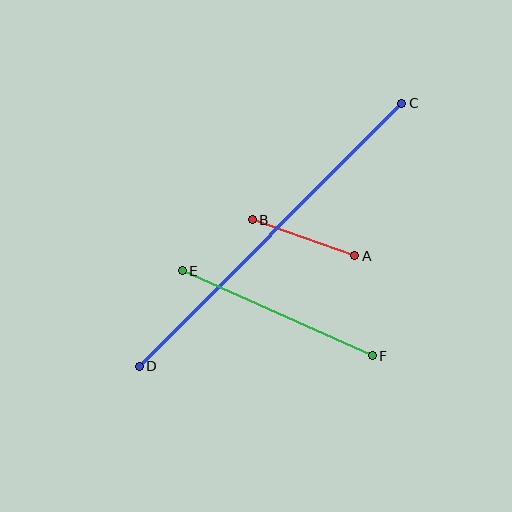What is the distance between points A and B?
The distance is approximately 109 pixels.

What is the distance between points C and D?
The distance is approximately 372 pixels.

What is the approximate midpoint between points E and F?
The midpoint is at approximately (277, 313) pixels.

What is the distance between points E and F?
The distance is approximately 208 pixels.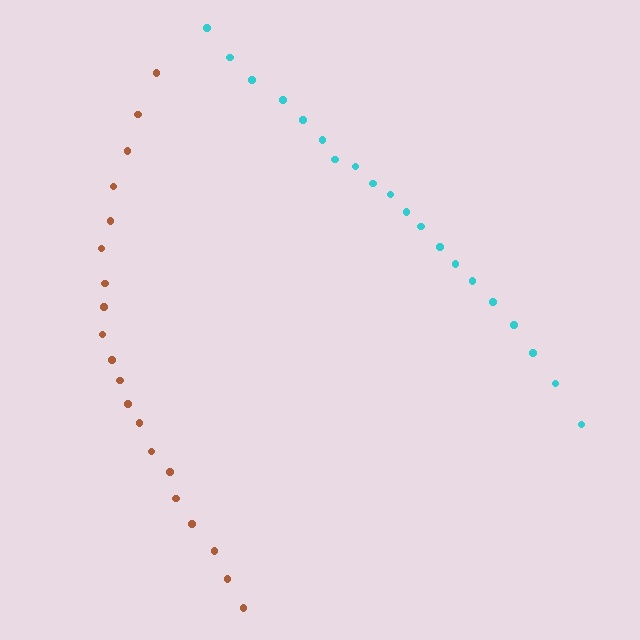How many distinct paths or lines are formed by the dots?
There are 2 distinct paths.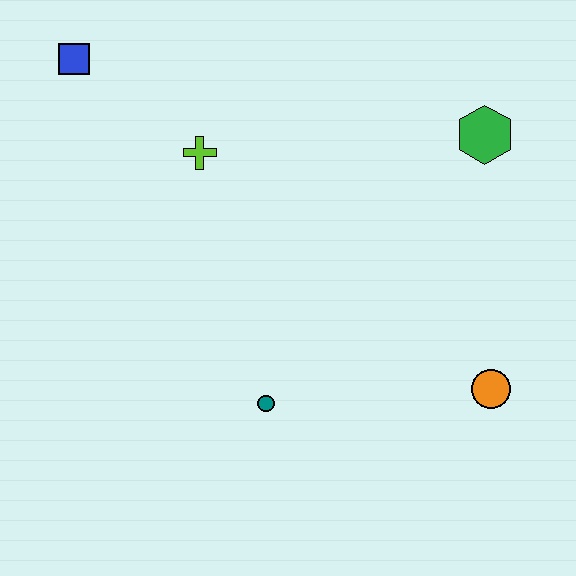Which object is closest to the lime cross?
The blue square is closest to the lime cross.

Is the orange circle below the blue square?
Yes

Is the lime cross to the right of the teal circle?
No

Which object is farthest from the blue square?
The orange circle is farthest from the blue square.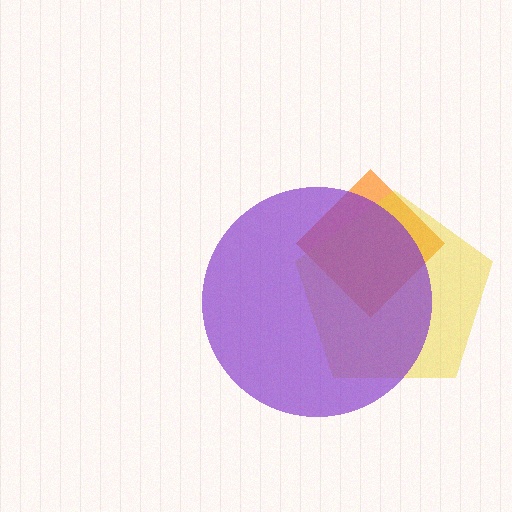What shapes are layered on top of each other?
The layered shapes are: an orange diamond, a yellow pentagon, a purple circle.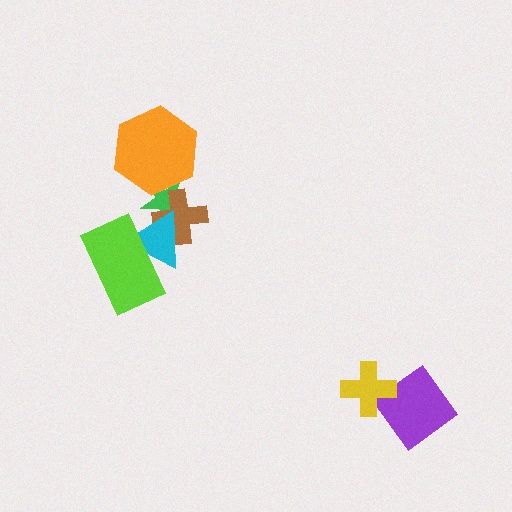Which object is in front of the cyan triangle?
The lime rectangle is in front of the cyan triangle.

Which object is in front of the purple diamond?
The yellow cross is in front of the purple diamond.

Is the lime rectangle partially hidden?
No, no other shape covers it.